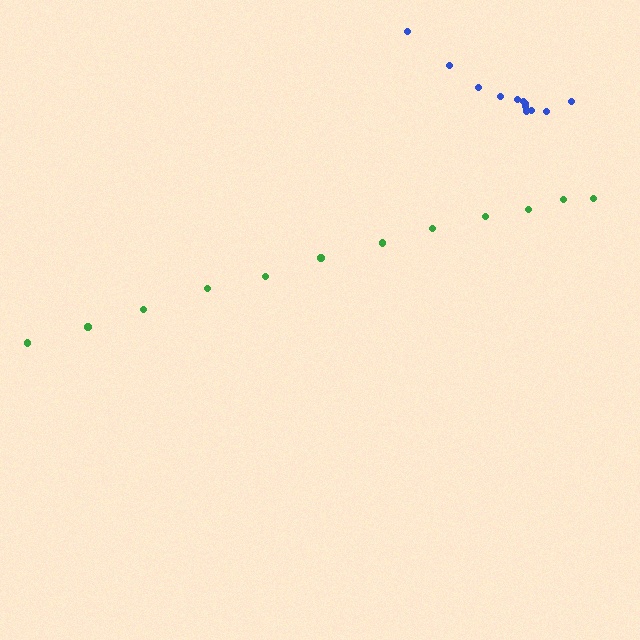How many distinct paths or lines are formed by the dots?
There are 2 distinct paths.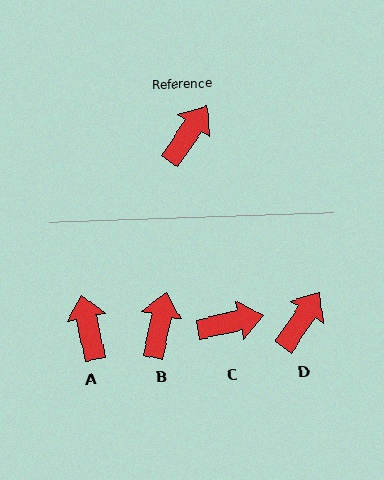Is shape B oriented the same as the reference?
No, it is off by about 22 degrees.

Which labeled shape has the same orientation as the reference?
D.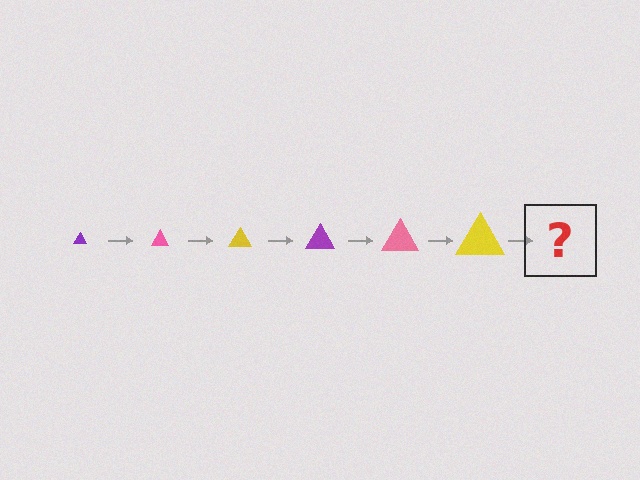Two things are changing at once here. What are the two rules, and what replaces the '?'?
The two rules are that the triangle grows larger each step and the color cycles through purple, pink, and yellow. The '?' should be a purple triangle, larger than the previous one.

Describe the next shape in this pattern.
It should be a purple triangle, larger than the previous one.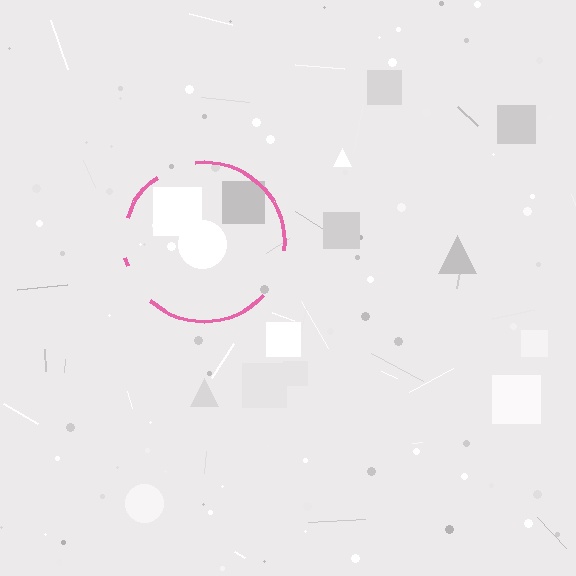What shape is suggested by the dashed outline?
The dashed outline suggests a circle.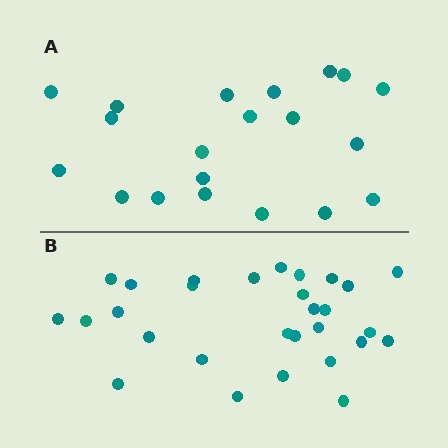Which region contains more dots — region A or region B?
Region B (the bottom region) has more dots.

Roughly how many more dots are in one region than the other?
Region B has roughly 8 or so more dots than region A.